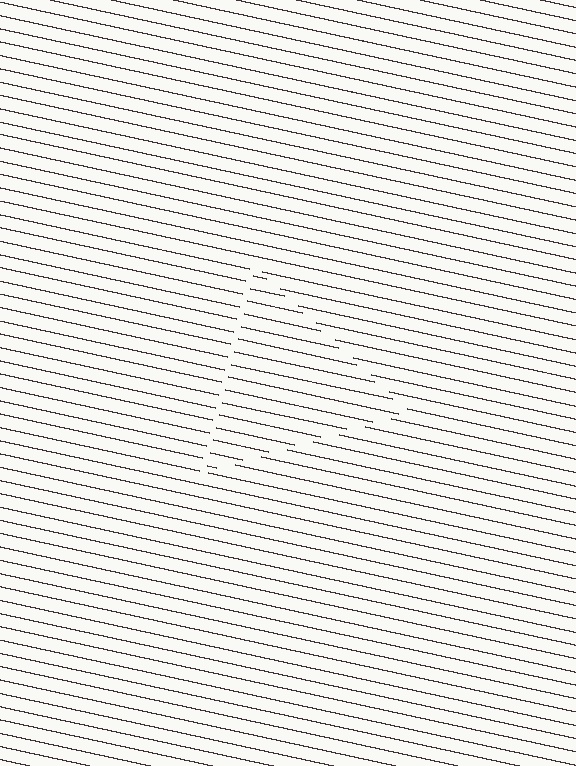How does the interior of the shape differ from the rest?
The interior of the shape contains the same grating, shifted by half a period — the contour is defined by the phase discontinuity where line-ends from the inner and outer gratings abut.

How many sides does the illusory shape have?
3 sides — the line-ends trace a triangle.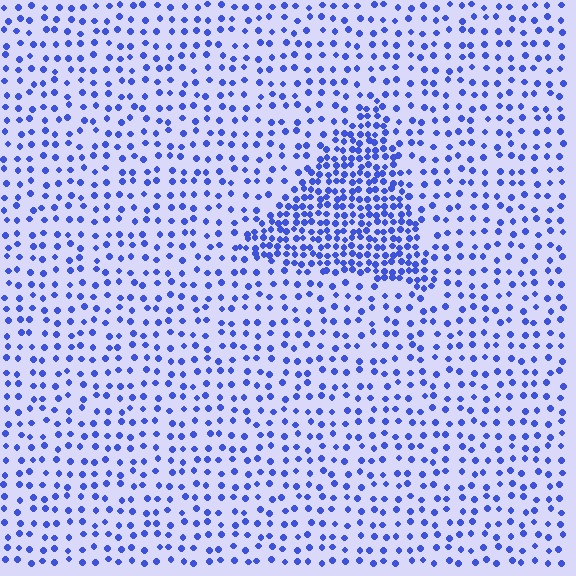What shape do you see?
I see a triangle.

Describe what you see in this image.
The image contains small blue elements arranged at two different densities. A triangle-shaped region is visible where the elements are more densely packed than the surrounding area.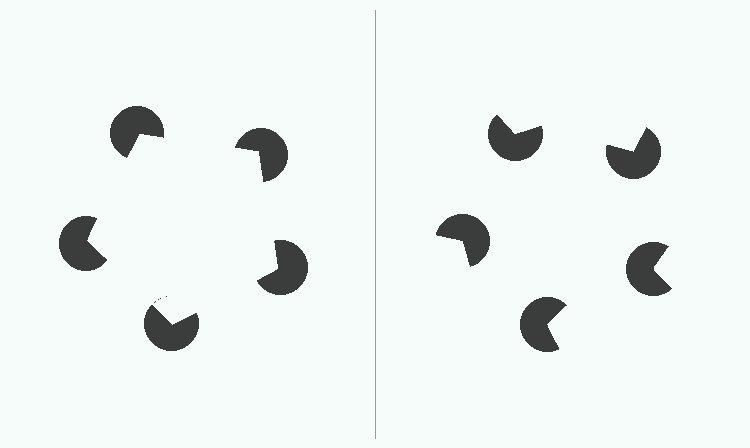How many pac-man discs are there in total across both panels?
10 — 5 on each side.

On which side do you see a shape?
An illusory pentagon appears on the left side. On the right side the wedge cuts are rotated, so no coherent shape forms.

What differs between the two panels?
The pac-man discs are positioned identically on both sides; only the wedge orientations differ. On the left they align to a pentagon; on the right they are misaligned.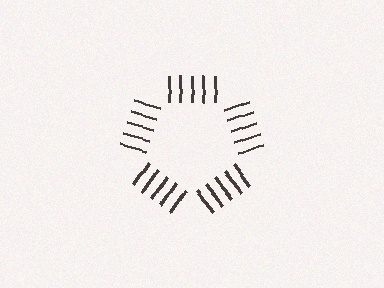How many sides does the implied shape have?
5 sides — the line-ends trace a pentagon.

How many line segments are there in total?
25 — 5 along each of the 5 edges.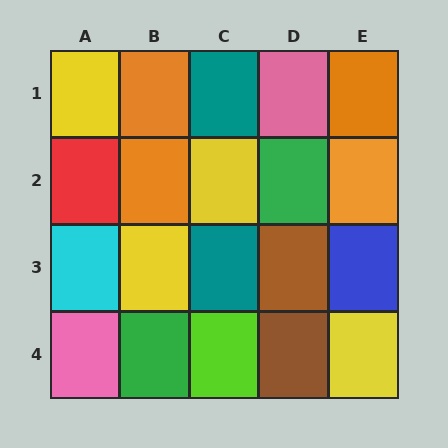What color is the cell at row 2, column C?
Yellow.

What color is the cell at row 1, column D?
Pink.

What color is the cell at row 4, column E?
Yellow.